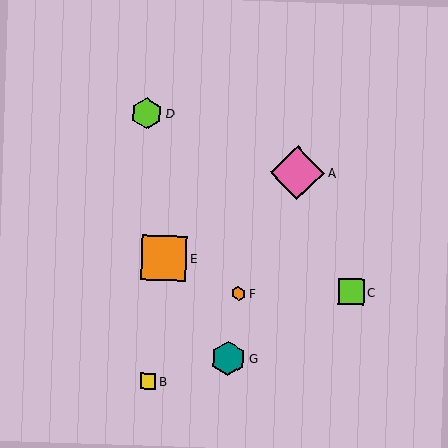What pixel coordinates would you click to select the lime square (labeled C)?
Click at (351, 292) to select the lime square C.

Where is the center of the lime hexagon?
The center of the lime hexagon is at (147, 113).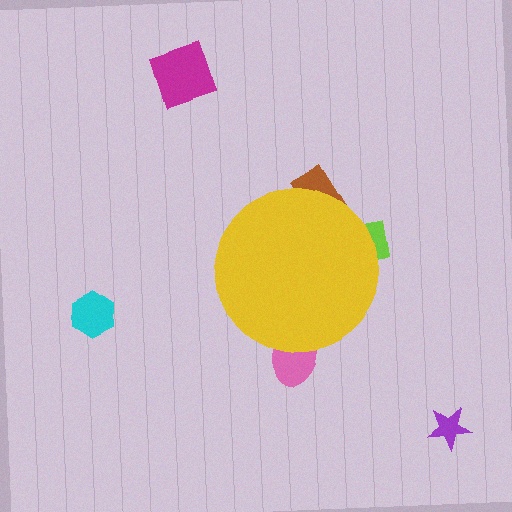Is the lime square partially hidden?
Yes, the lime square is partially hidden behind the yellow circle.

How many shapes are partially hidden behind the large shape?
3 shapes are partially hidden.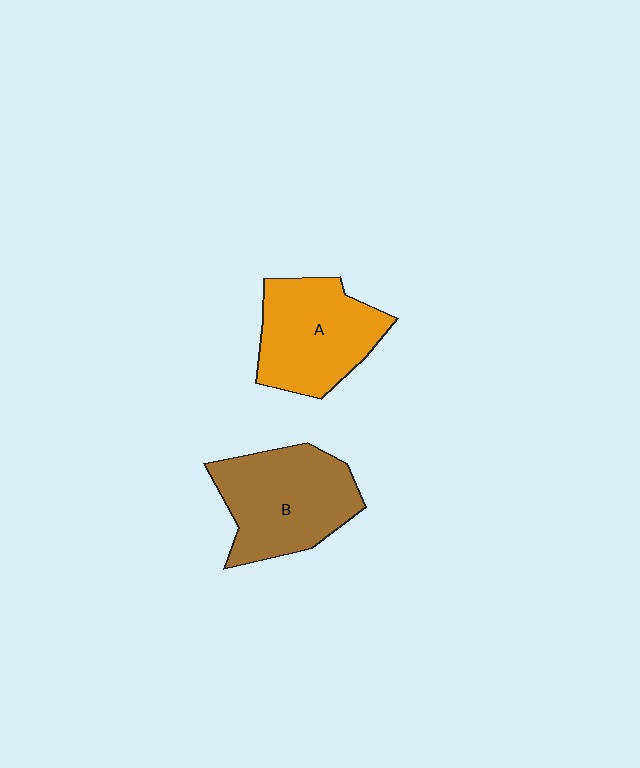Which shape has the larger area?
Shape B (brown).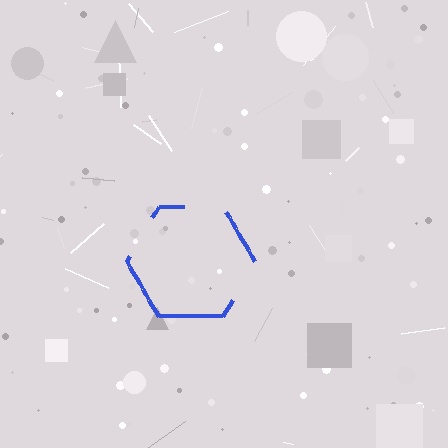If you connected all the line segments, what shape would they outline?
They would outline a hexagon.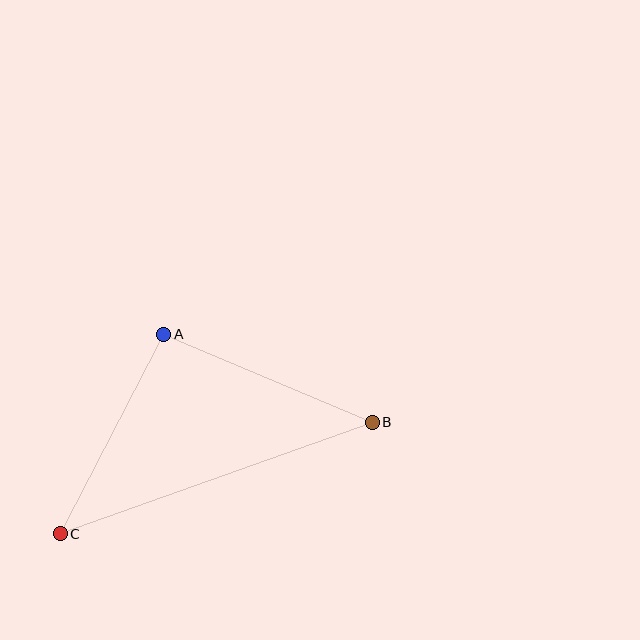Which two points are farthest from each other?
Points B and C are farthest from each other.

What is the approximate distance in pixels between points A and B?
The distance between A and B is approximately 226 pixels.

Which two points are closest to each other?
Points A and C are closest to each other.